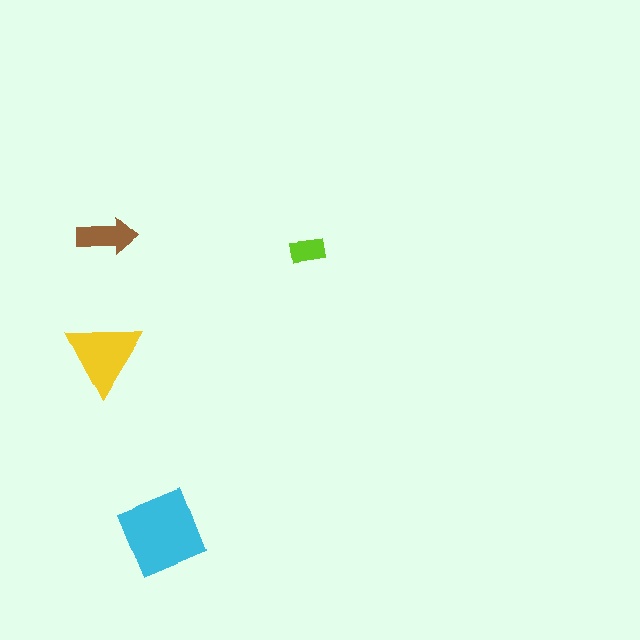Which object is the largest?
The cyan square.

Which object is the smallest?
The lime rectangle.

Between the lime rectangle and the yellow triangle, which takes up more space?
The yellow triangle.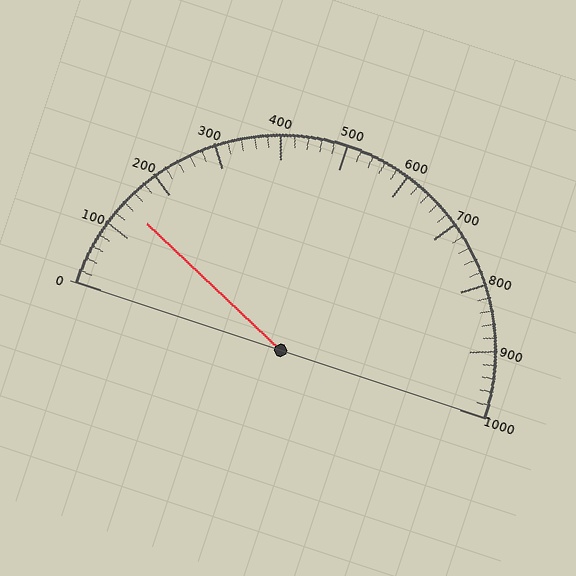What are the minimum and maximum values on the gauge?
The gauge ranges from 0 to 1000.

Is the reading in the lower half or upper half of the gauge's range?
The reading is in the lower half of the range (0 to 1000).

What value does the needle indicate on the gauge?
The needle indicates approximately 140.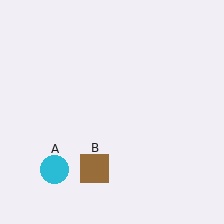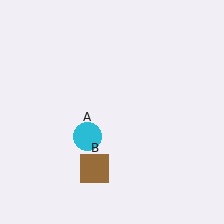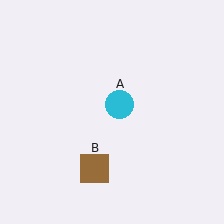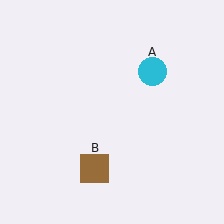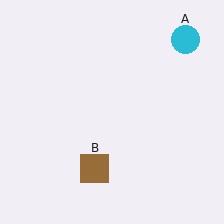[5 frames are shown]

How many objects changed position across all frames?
1 object changed position: cyan circle (object A).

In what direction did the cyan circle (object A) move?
The cyan circle (object A) moved up and to the right.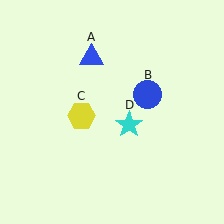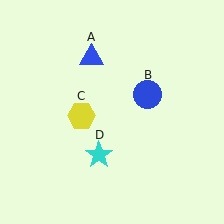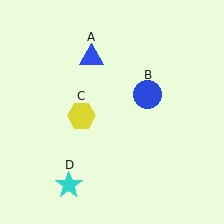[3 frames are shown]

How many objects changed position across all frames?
1 object changed position: cyan star (object D).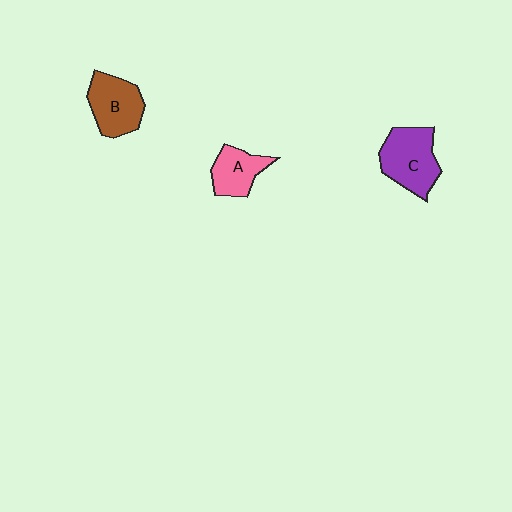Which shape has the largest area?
Shape C (purple).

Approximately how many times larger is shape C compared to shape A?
Approximately 1.5 times.